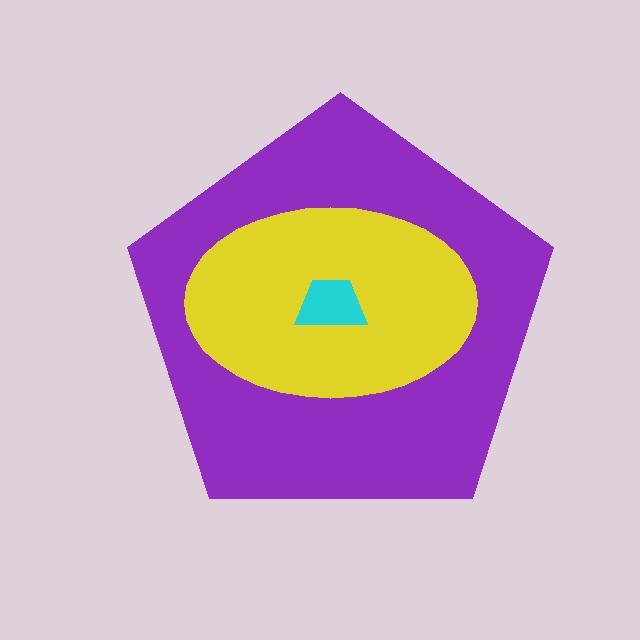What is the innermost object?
The cyan trapezoid.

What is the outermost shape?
The purple pentagon.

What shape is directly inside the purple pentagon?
The yellow ellipse.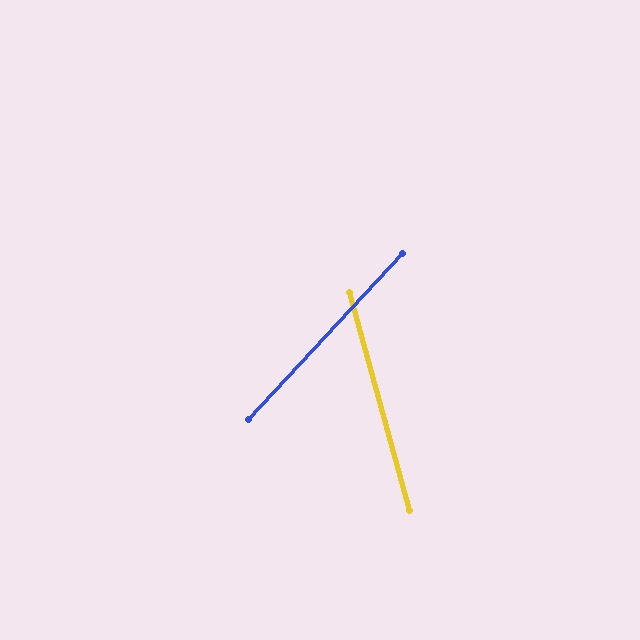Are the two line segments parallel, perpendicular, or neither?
Neither parallel nor perpendicular — they differ by about 58°.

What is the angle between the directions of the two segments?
Approximately 58 degrees.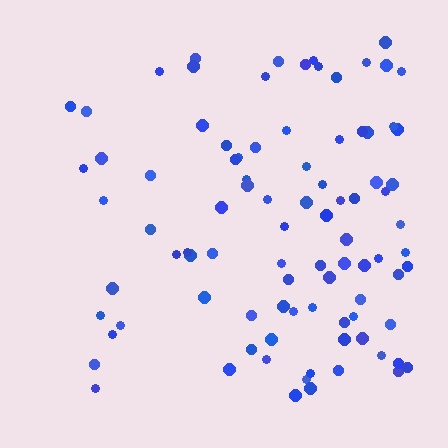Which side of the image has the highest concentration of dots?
The right.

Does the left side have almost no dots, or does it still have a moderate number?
Still a moderate number, just noticeably fewer than the right.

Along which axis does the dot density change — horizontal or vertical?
Horizontal.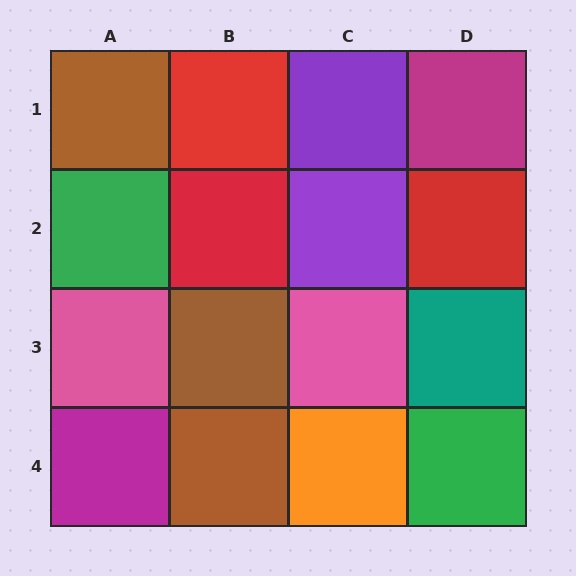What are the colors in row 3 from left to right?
Pink, brown, pink, teal.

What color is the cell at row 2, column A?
Green.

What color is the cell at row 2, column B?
Red.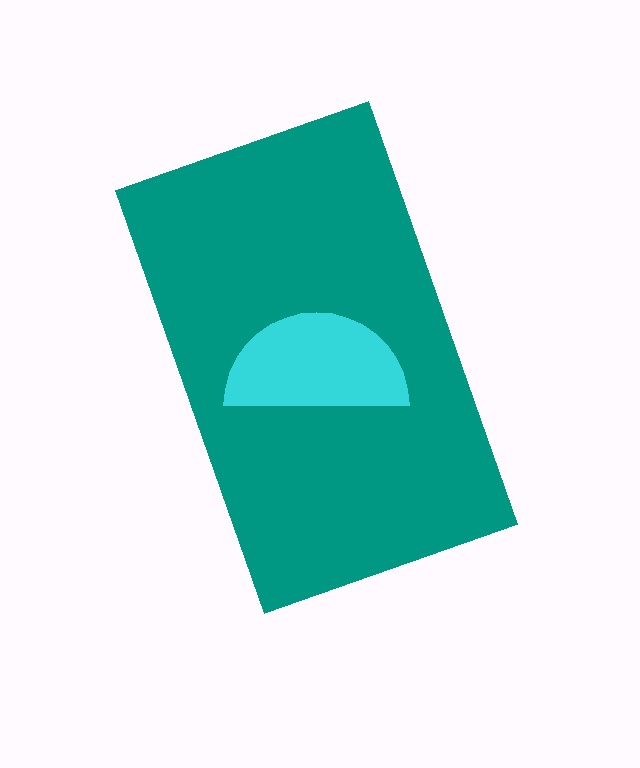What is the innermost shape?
The cyan semicircle.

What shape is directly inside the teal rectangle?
The cyan semicircle.